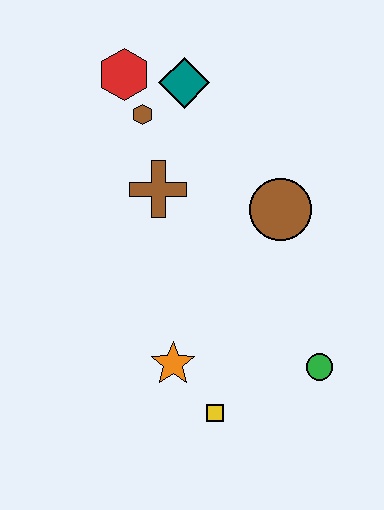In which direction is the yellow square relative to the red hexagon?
The yellow square is below the red hexagon.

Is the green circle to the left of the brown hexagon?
No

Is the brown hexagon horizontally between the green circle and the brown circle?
No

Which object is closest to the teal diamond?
The brown hexagon is closest to the teal diamond.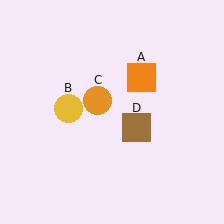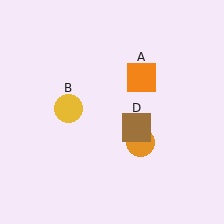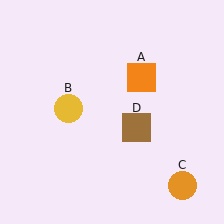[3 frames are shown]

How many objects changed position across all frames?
1 object changed position: orange circle (object C).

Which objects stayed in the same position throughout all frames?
Orange square (object A) and yellow circle (object B) and brown square (object D) remained stationary.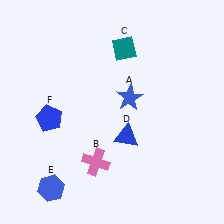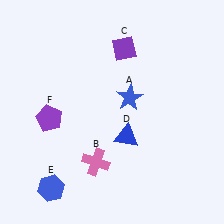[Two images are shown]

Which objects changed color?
C changed from teal to purple. F changed from blue to purple.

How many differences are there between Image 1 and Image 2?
There are 2 differences between the two images.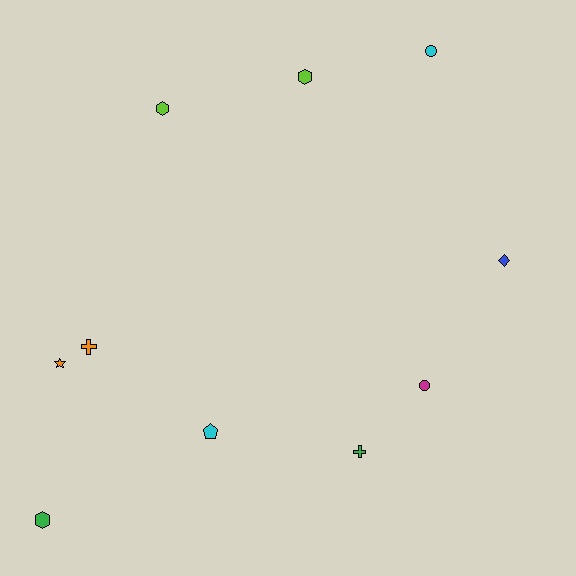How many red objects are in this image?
There are no red objects.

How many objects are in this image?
There are 10 objects.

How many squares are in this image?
There are no squares.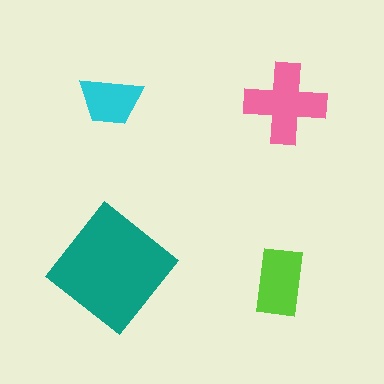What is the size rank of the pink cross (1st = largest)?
2nd.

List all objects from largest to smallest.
The teal diamond, the pink cross, the lime rectangle, the cyan trapezoid.